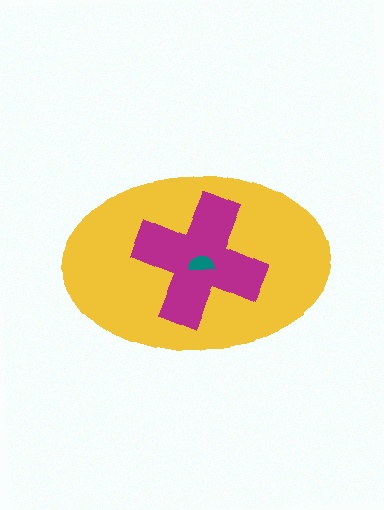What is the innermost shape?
The teal semicircle.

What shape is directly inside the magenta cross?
The teal semicircle.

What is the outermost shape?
The yellow ellipse.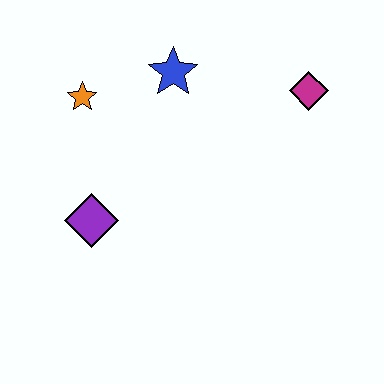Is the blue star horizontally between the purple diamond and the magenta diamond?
Yes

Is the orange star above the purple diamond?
Yes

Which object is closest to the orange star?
The blue star is closest to the orange star.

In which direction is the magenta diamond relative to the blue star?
The magenta diamond is to the right of the blue star.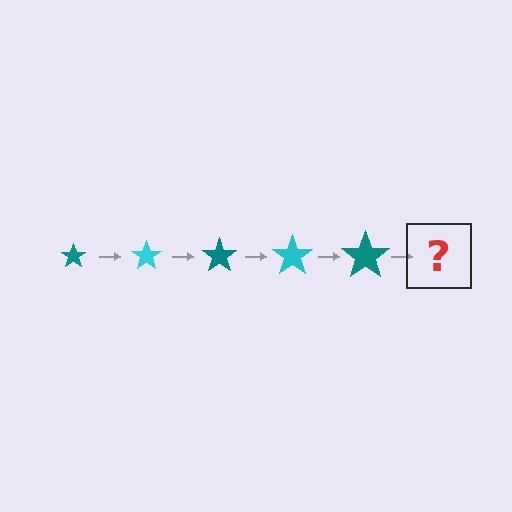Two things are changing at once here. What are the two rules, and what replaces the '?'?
The two rules are that the star grows larger each step and the color cycles through teal and cyan. The '?' should be a cyan star, larger than the previous one.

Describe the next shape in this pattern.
It should be a cyan star, larger than the previous one.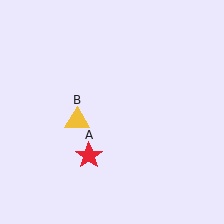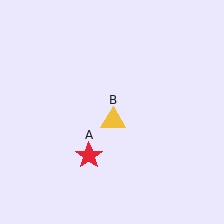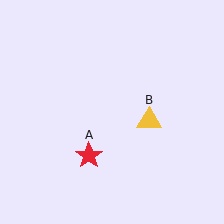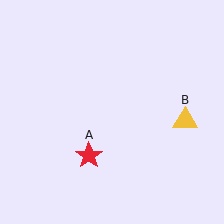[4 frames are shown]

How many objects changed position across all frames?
1 object changed position: yellow triangle (object B).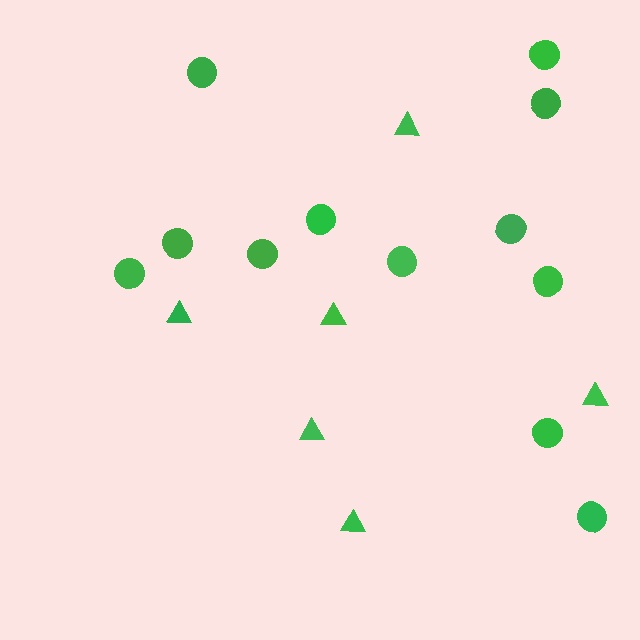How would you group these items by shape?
There are 2 groups: one group of triangles (6) and one group of circles (12).